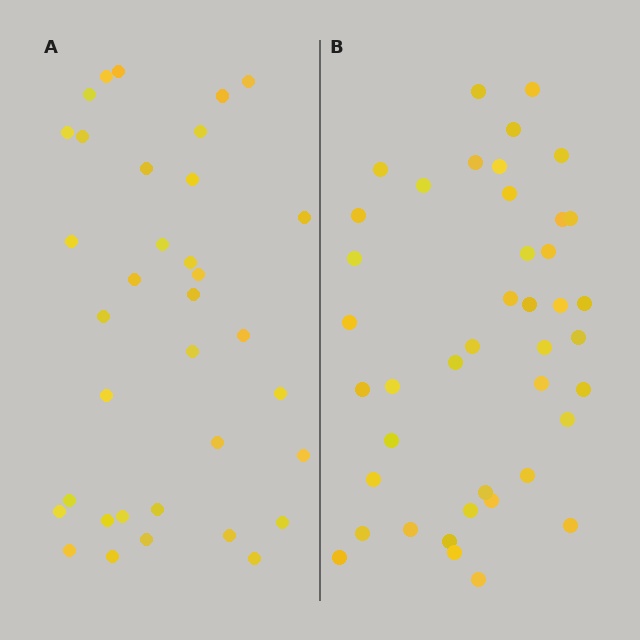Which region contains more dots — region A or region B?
Region B (the right region) has more dots.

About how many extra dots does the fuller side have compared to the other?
Region B has roughly 8 or so more dots than region A.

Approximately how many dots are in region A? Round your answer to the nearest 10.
About 40 dots. (The exact count is 35, which rounds to 40.)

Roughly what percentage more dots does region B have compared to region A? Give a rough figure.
About 20% more.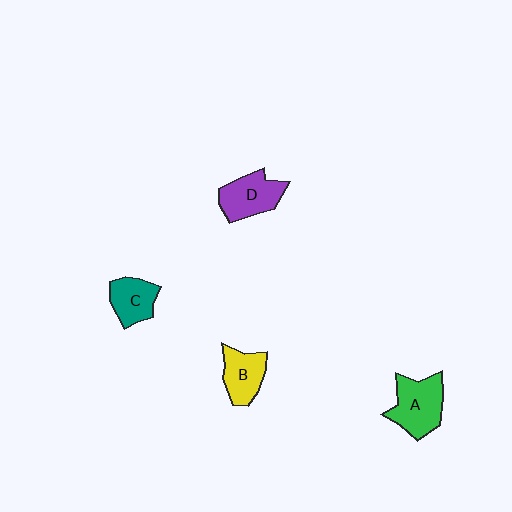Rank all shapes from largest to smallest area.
From largest to smallest: A (green), D (purple), B (yellow), C (teal).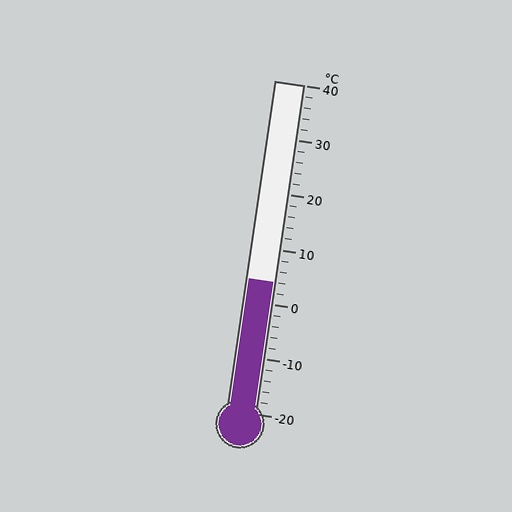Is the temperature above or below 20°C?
The temperature is below 20°C.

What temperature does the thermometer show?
The thermometer shows approximately 4°C.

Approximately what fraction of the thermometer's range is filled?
The thermometer is filled to approximately 40% of its range.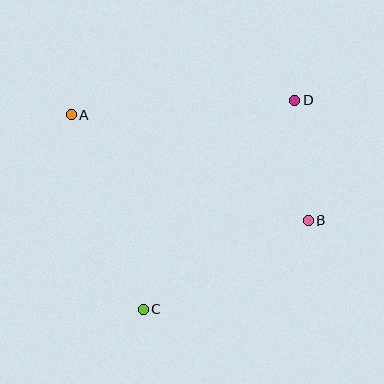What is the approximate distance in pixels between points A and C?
The distance between A and C is approximately 207 pixels.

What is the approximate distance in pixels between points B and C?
The distance between B and C is approximately 187 pixels.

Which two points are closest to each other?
Points B and D are closest to each other.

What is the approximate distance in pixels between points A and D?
The distance between A and D is approximately 223 pixels.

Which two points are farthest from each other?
Points A and B are farthest from each other.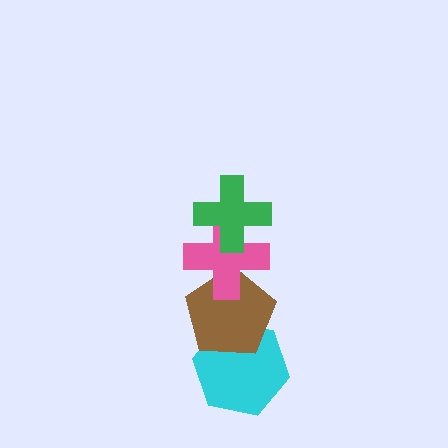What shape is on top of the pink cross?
The green cross is on top of the pink cross.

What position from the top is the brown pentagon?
The brown pentagon is 3rd from the top.